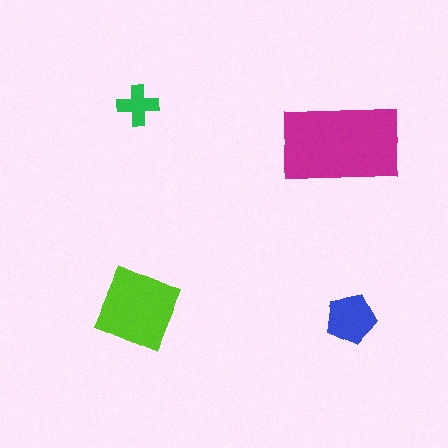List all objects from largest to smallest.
The magenta rectangle, the lime diamond, the blue pentagon, the green cross.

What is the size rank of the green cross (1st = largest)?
4th.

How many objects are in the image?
There are 4 objects in the image.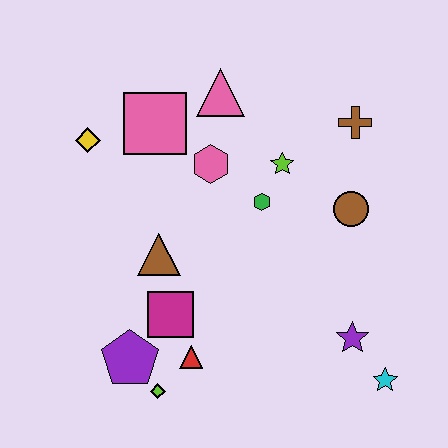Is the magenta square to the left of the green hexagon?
Yes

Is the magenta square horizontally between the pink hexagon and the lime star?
No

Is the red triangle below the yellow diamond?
Yes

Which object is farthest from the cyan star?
The yellow diamond is farthest from the cyan star.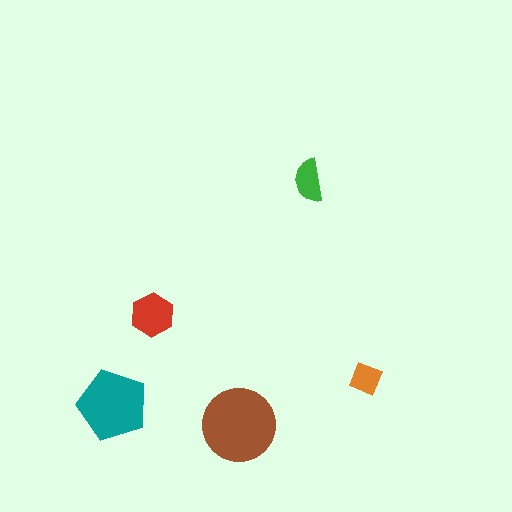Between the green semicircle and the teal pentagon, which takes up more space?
The teal pentagon.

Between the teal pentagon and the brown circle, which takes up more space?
The brown circle.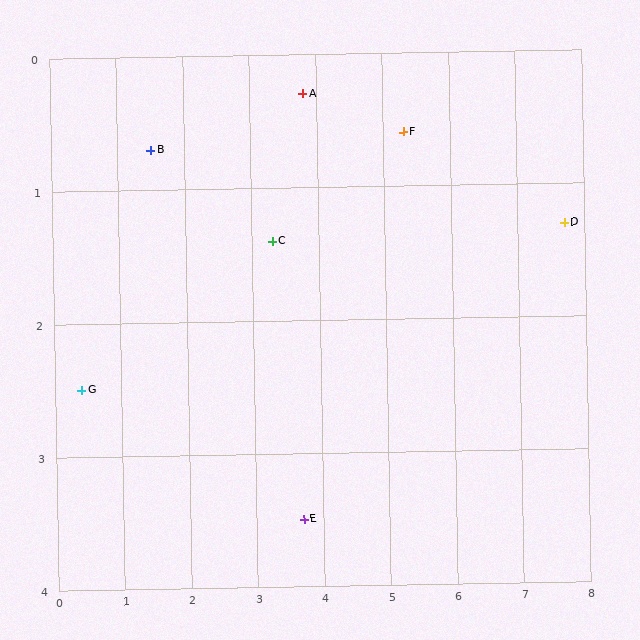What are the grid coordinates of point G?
Point G is at approximately (0.4, 2.5).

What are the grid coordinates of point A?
Point A is at approximately (3.8, 0.3).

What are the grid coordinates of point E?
Point E is at approximately (3.7, 3.5).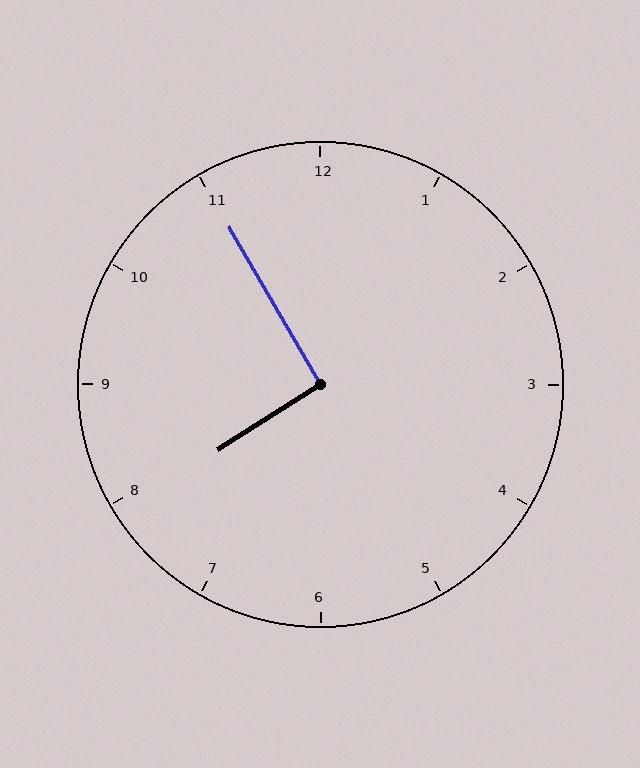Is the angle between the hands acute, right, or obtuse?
It is right.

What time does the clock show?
7:55.